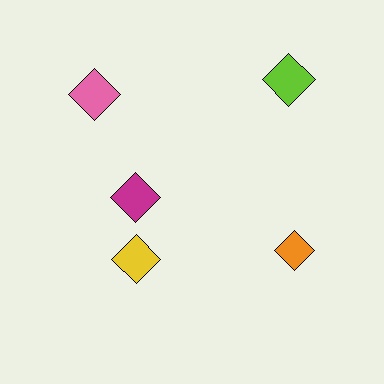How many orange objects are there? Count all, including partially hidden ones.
There is 1 orange object.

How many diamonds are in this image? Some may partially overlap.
There are 5 diamonds.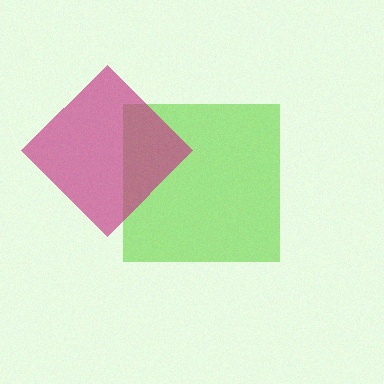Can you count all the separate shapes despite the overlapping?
Yes, there are 2 separate shapes.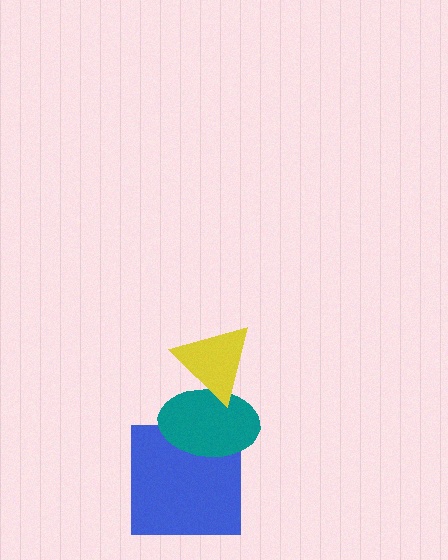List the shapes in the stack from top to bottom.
From top to bottom: the yellow triangle, the teal ellipse, the blue square.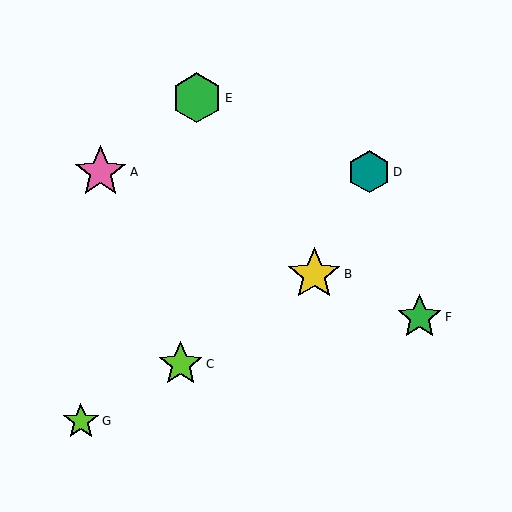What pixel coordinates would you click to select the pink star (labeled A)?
Click at (100, 172) to select the pink star A.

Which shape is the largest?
The yellow star (labeled B) is the largest.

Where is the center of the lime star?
The center of the lime star is at (181, 364).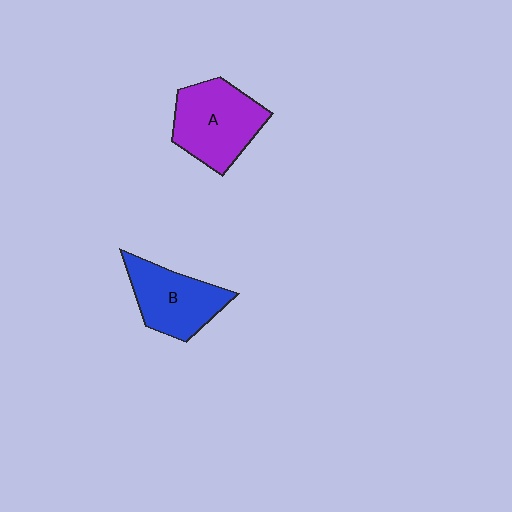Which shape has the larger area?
Shape A (purple).